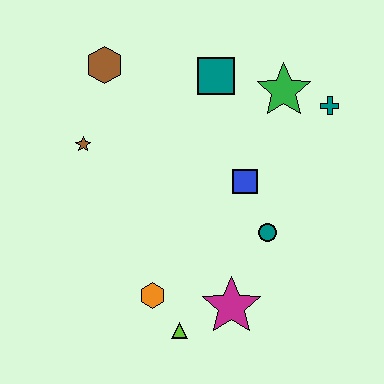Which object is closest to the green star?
The teal cross is closest to the green star.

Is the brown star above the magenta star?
Yes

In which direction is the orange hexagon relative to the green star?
The orange hexagon is below the green star.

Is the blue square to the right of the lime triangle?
Yes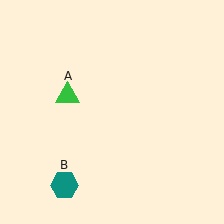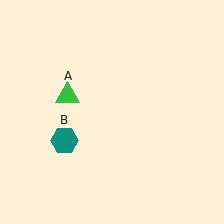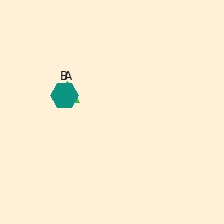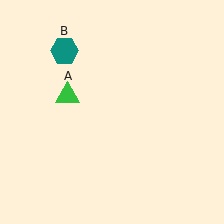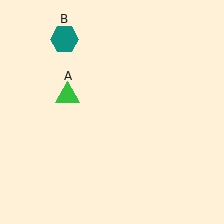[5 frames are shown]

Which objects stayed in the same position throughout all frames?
Green triangle (object A) remained stationary.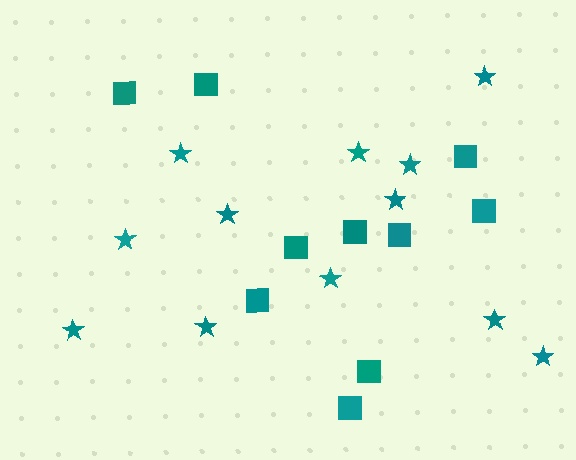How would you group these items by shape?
There are 2 groups: one group of squares (10) and one group of stars (12).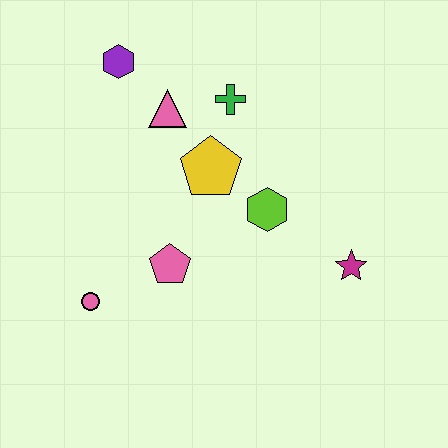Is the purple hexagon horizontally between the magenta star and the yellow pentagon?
No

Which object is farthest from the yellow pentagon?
The pink circle is farthest from the yellow pentagon.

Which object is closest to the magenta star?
The lime hexagon is closest to the magenta star.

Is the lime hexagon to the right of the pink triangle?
Yes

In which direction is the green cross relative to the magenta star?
The green cross is above the magenta star.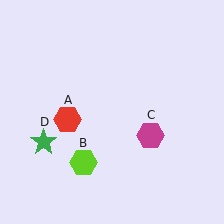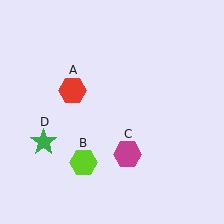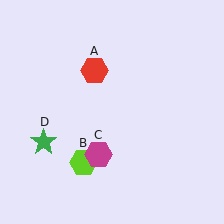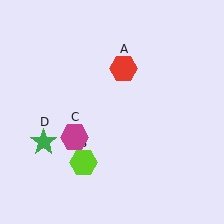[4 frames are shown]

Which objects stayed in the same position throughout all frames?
Lime hexagon (object B) and green star (object D) remained stationary.